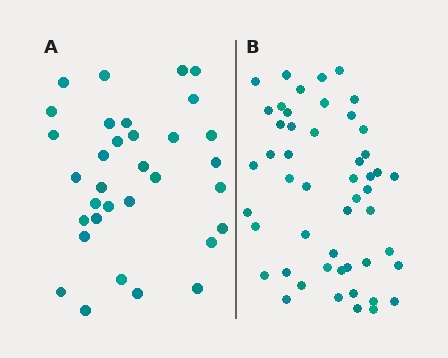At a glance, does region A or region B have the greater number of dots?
Region B (the right region) has more dots.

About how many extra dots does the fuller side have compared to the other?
Region B has approximately 15 more dots than region A.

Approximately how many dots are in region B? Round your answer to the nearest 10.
About 50 dots.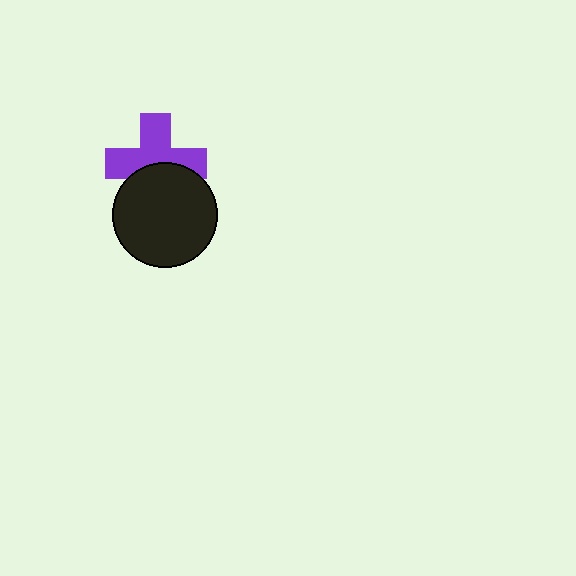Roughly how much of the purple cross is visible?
About half of it is visible (roughly 62%).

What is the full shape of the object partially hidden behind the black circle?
The partially hidden object is a purple cross.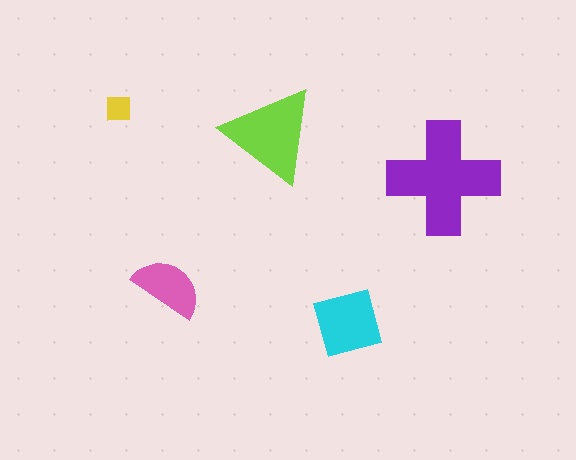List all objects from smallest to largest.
The yellow square, the pink semicircle, the cyan square, the lime triangle, the purple cross.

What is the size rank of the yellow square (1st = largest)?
5th.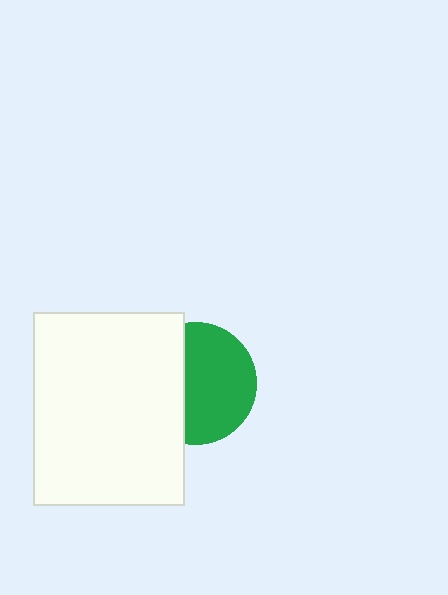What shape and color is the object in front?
The object in front is a white rectangle.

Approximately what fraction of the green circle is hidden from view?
Roughly 40% of the green circle is hidden behind the white rectangle.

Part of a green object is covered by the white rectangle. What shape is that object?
It is a circle.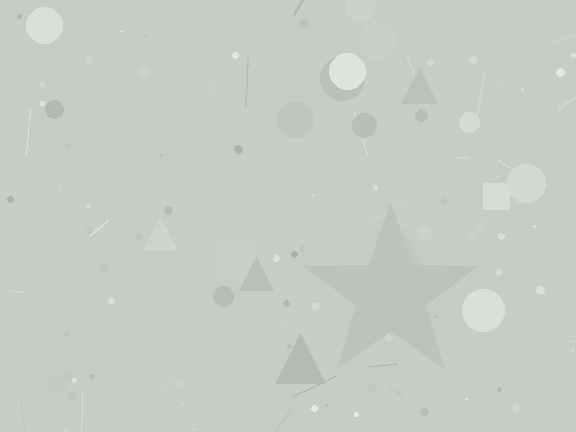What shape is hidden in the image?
A star is hidden in the image.